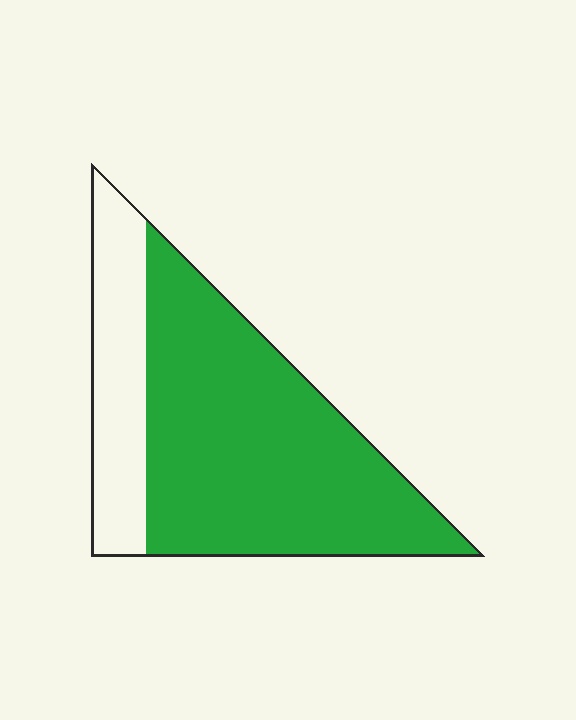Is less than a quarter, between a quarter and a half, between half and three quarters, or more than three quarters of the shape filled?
Between half and three quarters.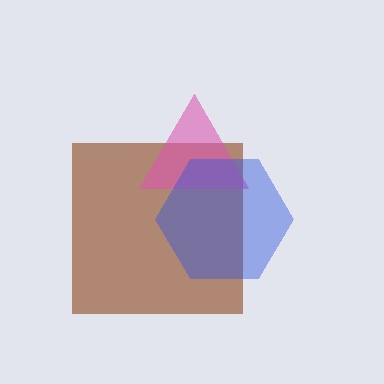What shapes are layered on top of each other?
The layered shapes are: a brown square, a pink triangle, a blue hexagon.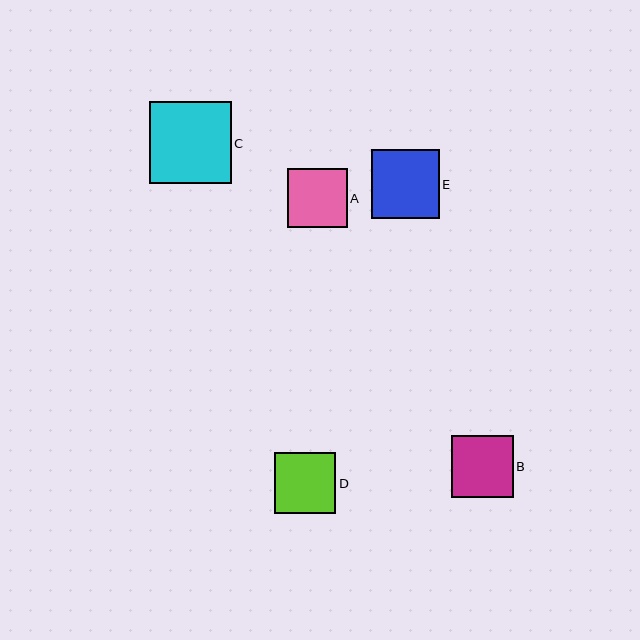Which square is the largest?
Square C is the largest with a size of approximately 81 pixels.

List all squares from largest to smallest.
From largest to smallest: C, E, B, D, A.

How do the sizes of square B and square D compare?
Square B and square D are approximately the same size.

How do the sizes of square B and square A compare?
Square B and square A are approximately the same size.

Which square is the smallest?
Square A is the smallest with a size of approximately 60 pixels.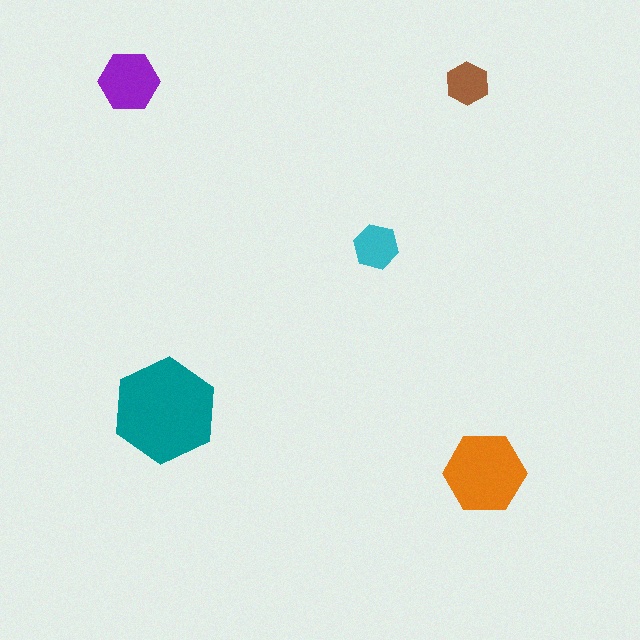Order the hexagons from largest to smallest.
the teal one, the orange one, the purple one, the cyan one, the brown one.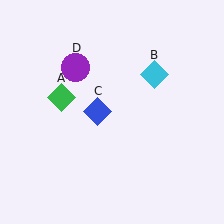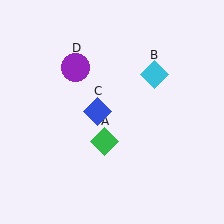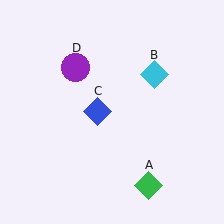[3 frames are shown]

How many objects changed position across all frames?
1 object changed position: green diamond (object A).